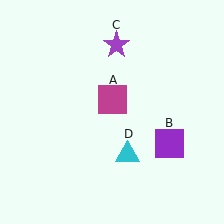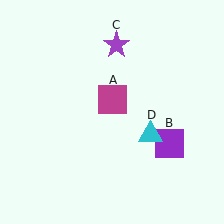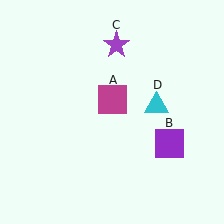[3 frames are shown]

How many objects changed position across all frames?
1 object changed position: cyan triangle (object D).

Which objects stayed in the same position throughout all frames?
Magenta square (object A) and purple square (object B) and purple star (object C) remained stationary.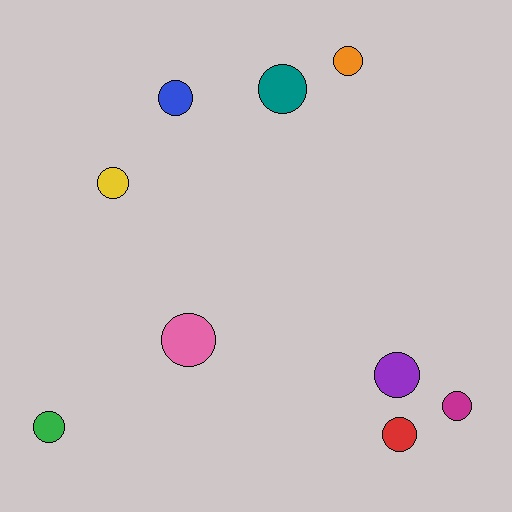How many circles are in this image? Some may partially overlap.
There are 9 circles.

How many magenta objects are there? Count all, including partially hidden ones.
There is 1 magenta object.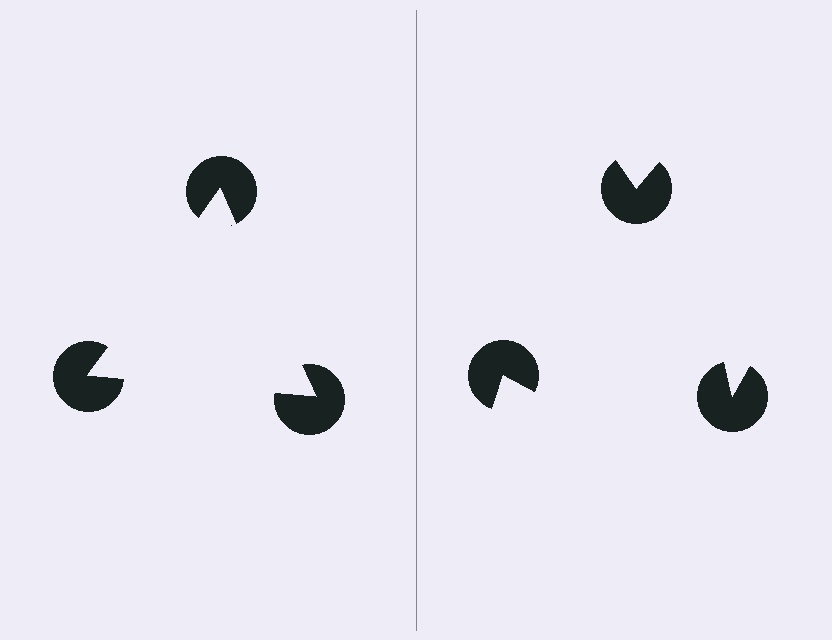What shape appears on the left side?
An illusory triangle.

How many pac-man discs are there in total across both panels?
6 — 3 on each side.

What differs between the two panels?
The pac-man discs are positioned identically on both sides; only the wedge orientations differ. On the left they align to a triangle; on the right they are misaligned.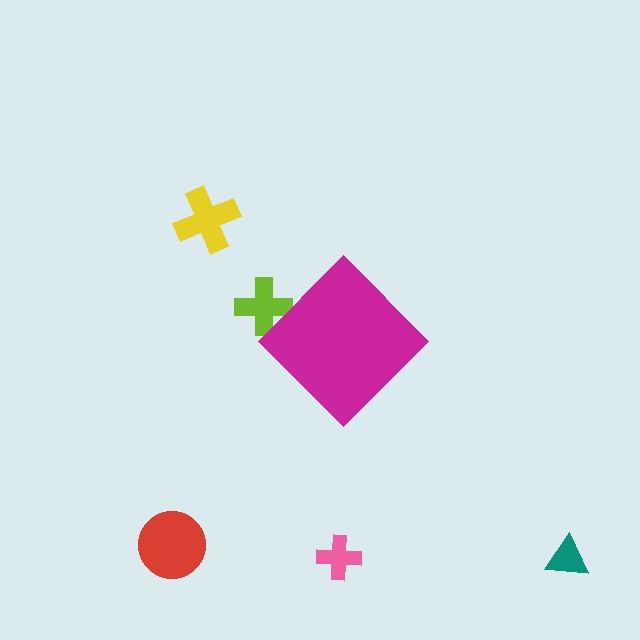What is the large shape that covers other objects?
A magenta diamond.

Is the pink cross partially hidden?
No, the pink cross is fully visible.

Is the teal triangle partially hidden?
No, the teal triangle is fully visible.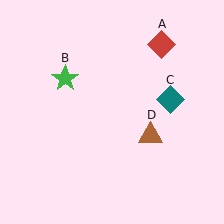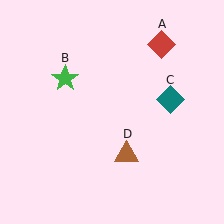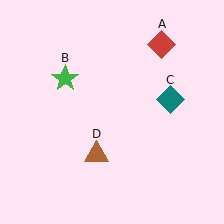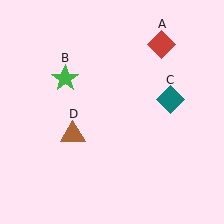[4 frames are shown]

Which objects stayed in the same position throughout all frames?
Red diamond (object A) and green star (object B) and teal diamond (object C) remained stationary.